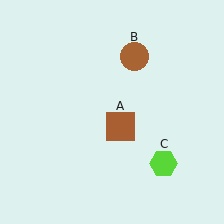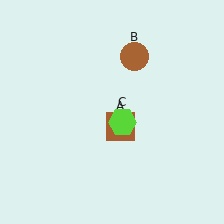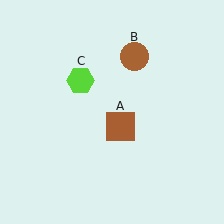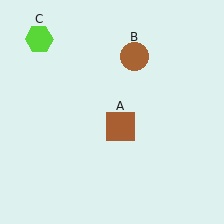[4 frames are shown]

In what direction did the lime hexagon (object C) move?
The lime hexagon (object C) moved up and to the left.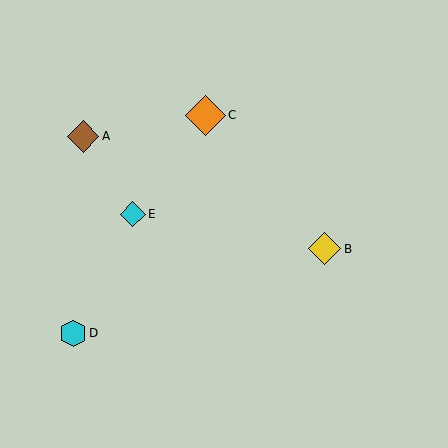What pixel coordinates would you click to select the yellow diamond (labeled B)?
Click at (325, 249) to select the yellow diamond B.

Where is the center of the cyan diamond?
The center of the cyan diamond is at (133, 214).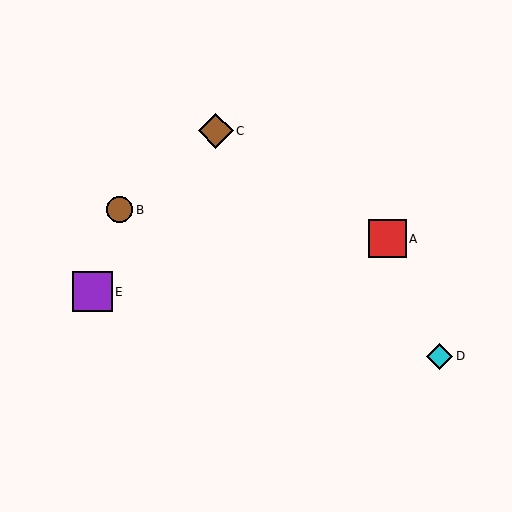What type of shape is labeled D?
Shape D is a cyan diamond.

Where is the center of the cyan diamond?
The center of the cyan diamond is at (440, 356).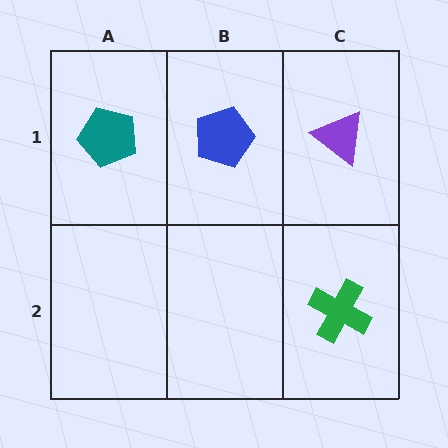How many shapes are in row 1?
3 shapes.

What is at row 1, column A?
A teal pentagon.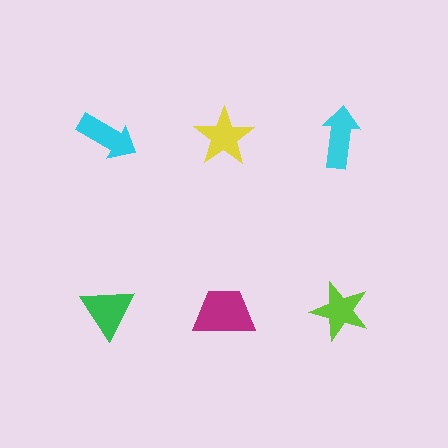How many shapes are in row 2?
3 shapes.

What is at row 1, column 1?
A cyan arrow.